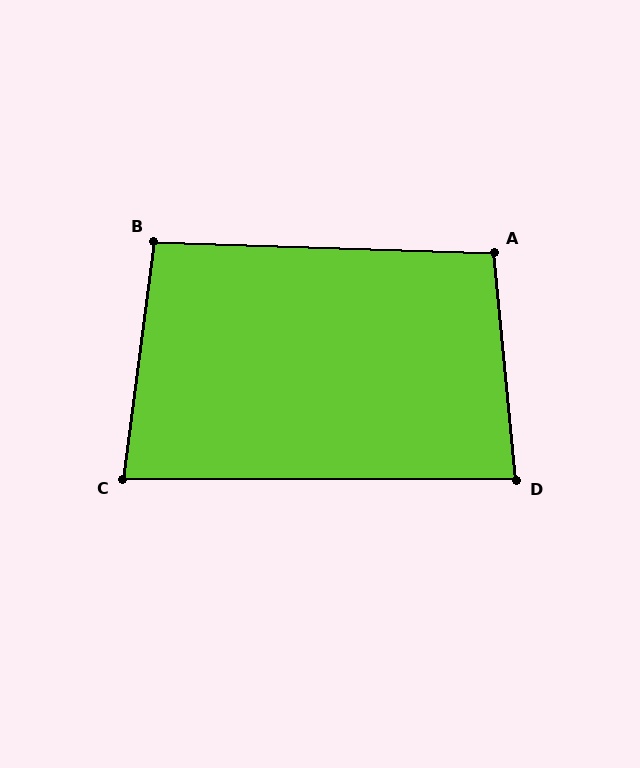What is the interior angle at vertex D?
Approximately 84 degrees (acute).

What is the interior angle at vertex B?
Approximately 96 degrees (obtuse).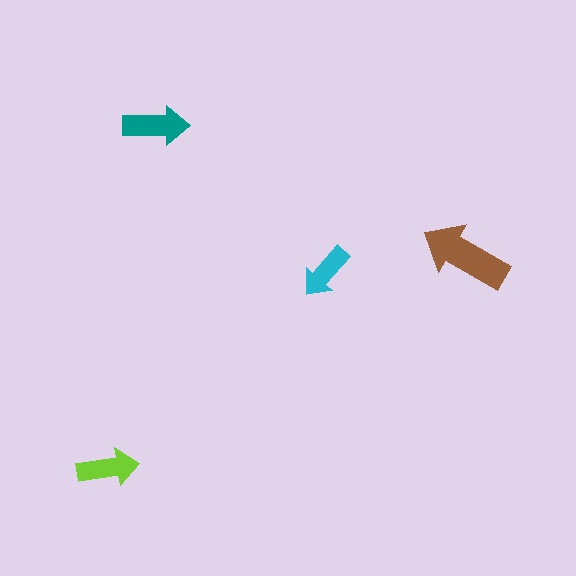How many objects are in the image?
There are 4 objects in the image.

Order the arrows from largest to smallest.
the brown one, the teal one, the lime one, the cyan one.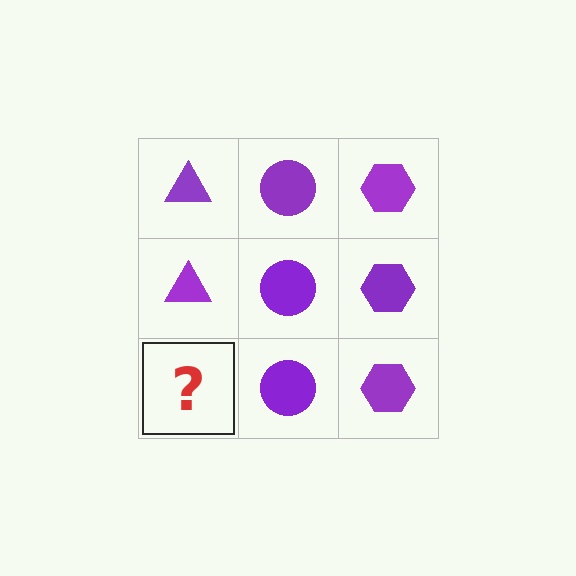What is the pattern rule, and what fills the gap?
The rule is that each column has a consistent shape. The gap should be filled with a purple triangle.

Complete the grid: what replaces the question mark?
The question mark should be replaced with a purple triangle.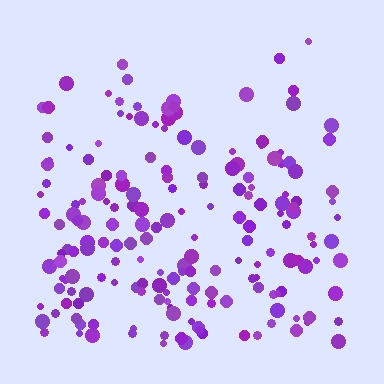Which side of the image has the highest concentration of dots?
The bottom.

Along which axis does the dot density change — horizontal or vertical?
Vertical.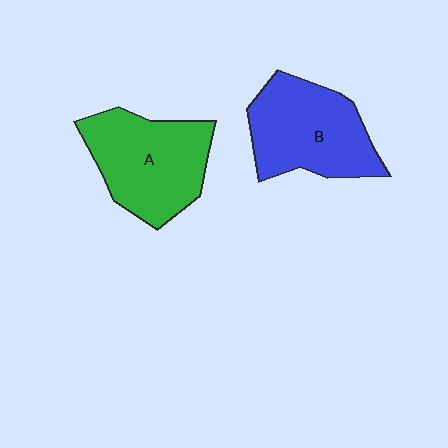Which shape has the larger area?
Shape A (green).